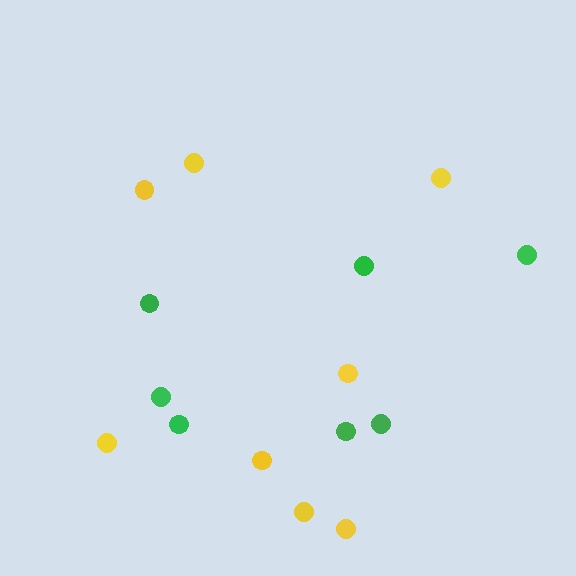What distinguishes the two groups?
There are 2 groups: one group of yellow circles (8) and one group of green circles (7).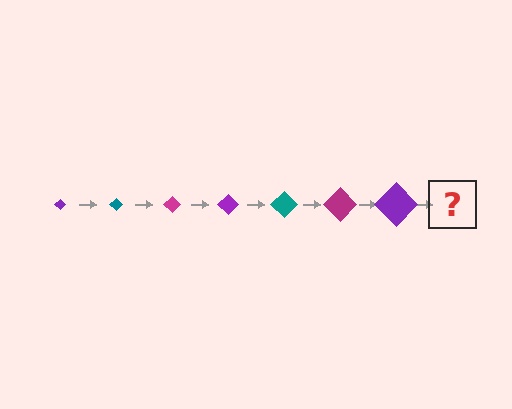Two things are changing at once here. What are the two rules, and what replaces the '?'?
The two rules are that the diamond grows larger each step and the color cycles through purple, teal, and magenta. The '?' should be a teal diamond, larger than the previous one.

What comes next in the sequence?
The next element should be a teal diamond, larger than the previous one.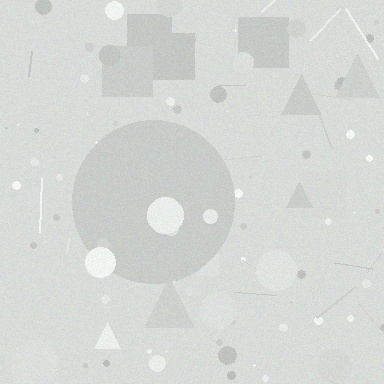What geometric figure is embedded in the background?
A circle is embedded in the background.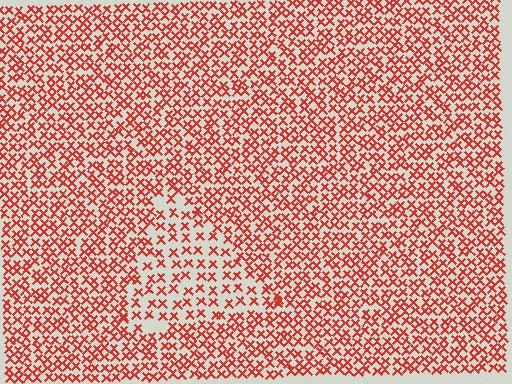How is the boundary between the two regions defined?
The boundary is defined by a change in element density (approximately 1.7x ratio). All elements are the same color, size, and shape.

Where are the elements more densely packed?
The elements are more densely packed outside the triangle boundary.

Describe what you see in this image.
The image contains small red elements arranged at two different densities. A triangle-shaped region is visible where the elements are less densely packed than the surrounding area.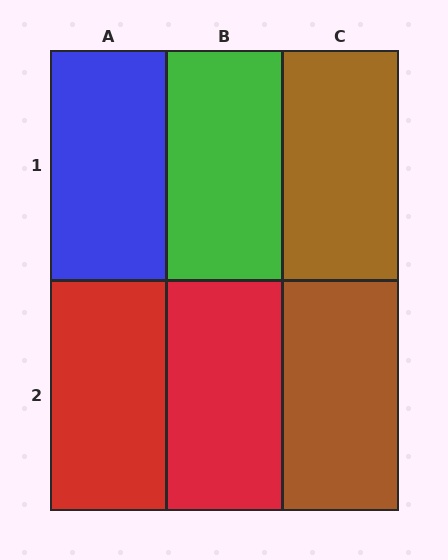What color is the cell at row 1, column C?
Brown.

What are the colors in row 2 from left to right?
Red, red, brown.